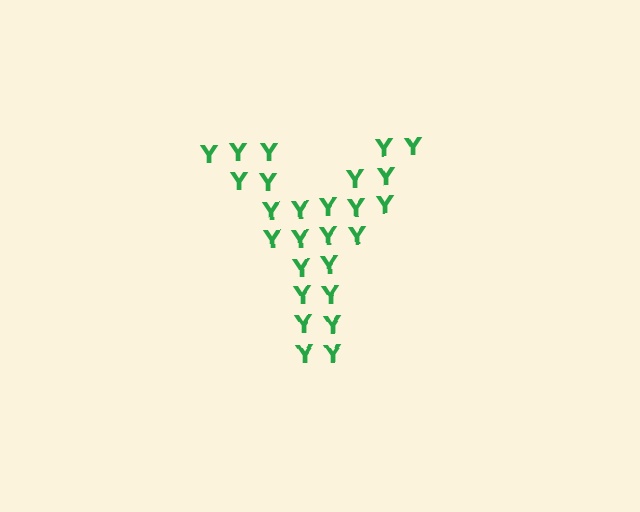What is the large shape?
The large shape is the letter Y.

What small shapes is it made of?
It is made of small letter Y's.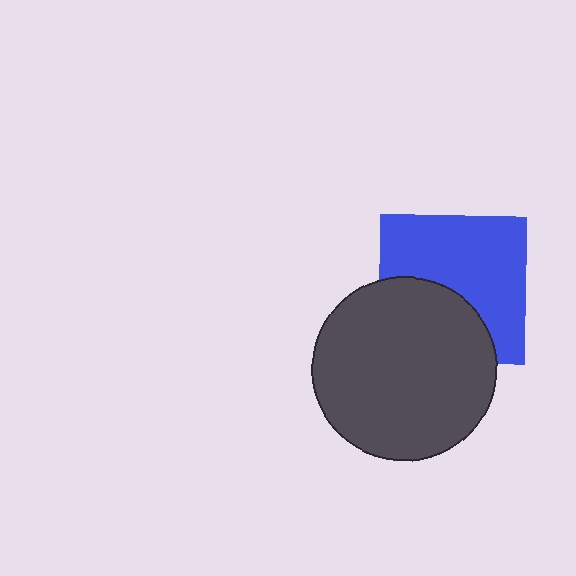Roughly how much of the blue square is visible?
About half of it is visible (roughly 61%).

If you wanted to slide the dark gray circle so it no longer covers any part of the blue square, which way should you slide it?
Slide it down — that is the most direct way to separate the two shapes.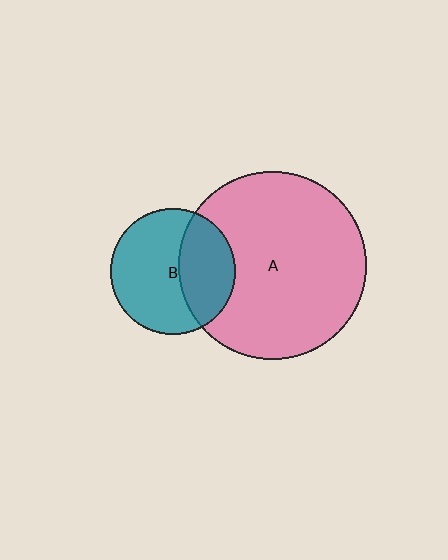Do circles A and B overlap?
Yes.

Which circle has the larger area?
Circle A (pink).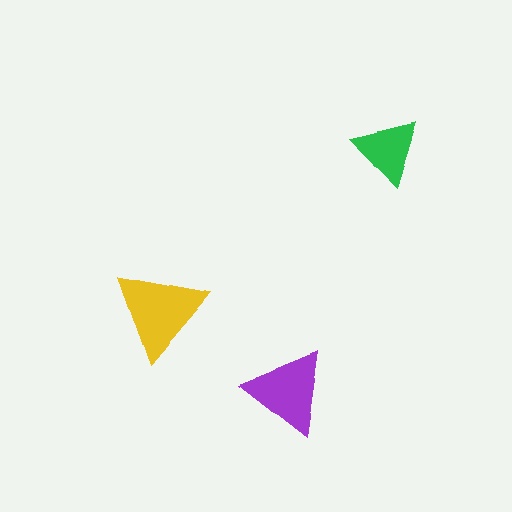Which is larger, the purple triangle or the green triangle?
The purple one.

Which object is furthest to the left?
The yellow triangle is leftmost.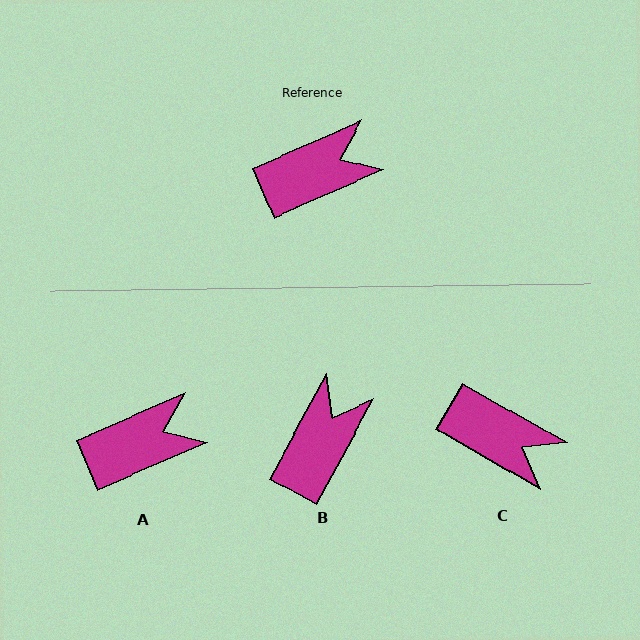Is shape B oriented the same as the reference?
No, it is off by about 38 degrees.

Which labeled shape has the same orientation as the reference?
A.